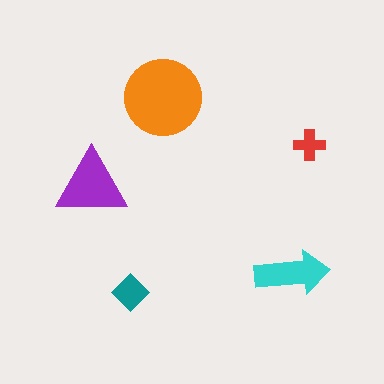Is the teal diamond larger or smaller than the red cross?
Larger.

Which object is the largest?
The orange circle.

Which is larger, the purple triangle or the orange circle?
The orange circle.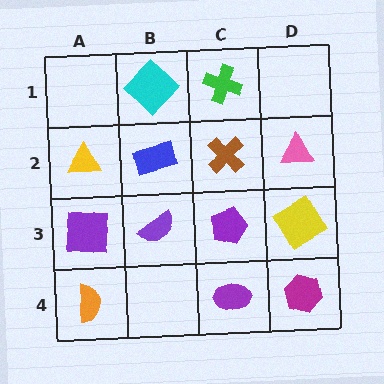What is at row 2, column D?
A pink triangle.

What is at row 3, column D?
A yellow diamond.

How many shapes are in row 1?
2 shapes.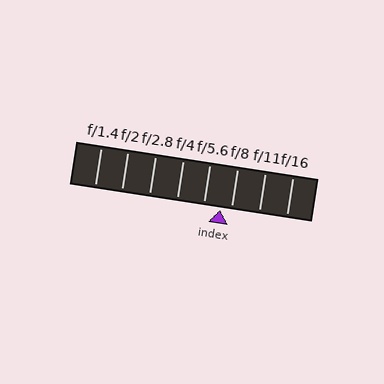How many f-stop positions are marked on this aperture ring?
There are 8 f-stop positions marked.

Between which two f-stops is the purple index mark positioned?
The index mark is between f/5.6 and f/8.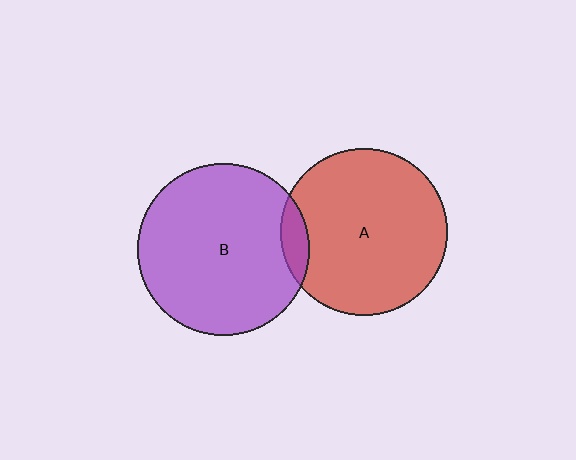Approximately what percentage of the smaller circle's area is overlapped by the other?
Approximately 10%.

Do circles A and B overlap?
Yes.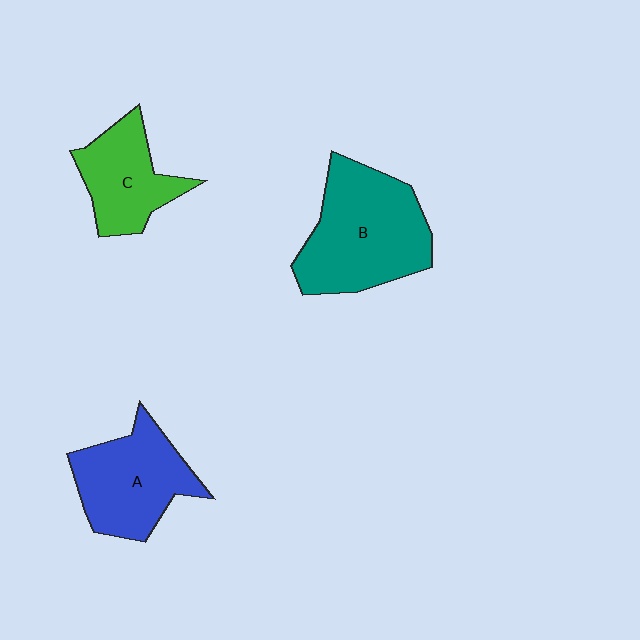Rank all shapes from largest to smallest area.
From largest to smallest: B (teal), A (blue), C (green).